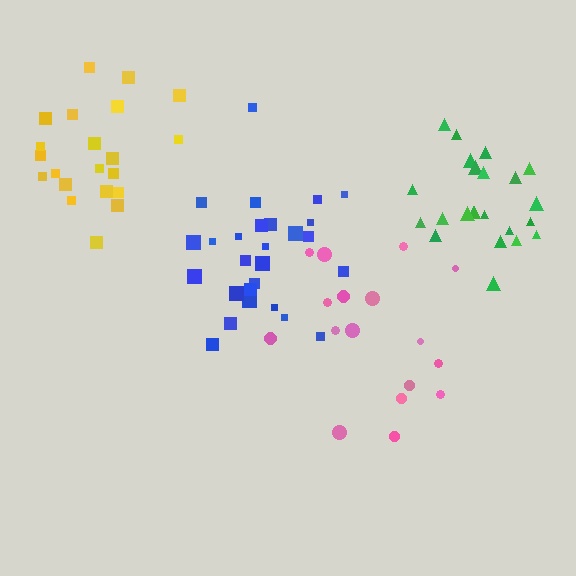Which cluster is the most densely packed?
Blue.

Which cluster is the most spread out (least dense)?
Pink.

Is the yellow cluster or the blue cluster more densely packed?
Blue.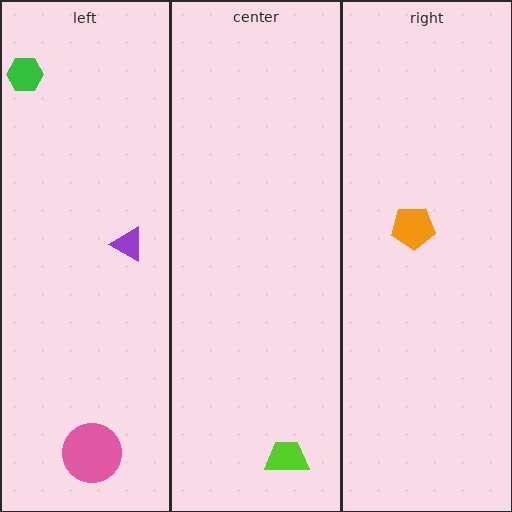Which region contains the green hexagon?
The left region.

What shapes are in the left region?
The green hexagon, the purple triangle, the pink circle.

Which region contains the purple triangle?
The left region.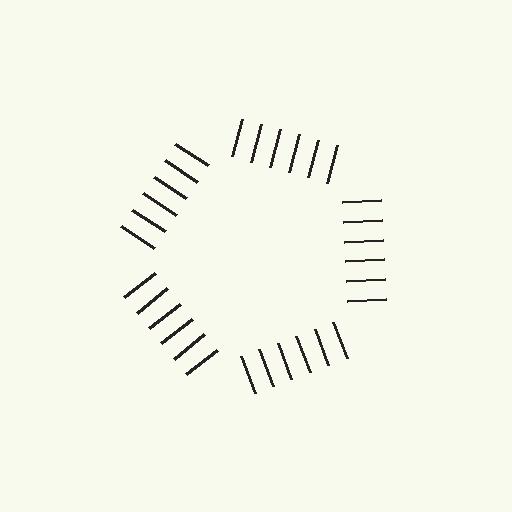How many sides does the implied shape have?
5 sides — the line-ends trace a pentagon.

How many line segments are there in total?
30 — 6 along each of the 5 edges.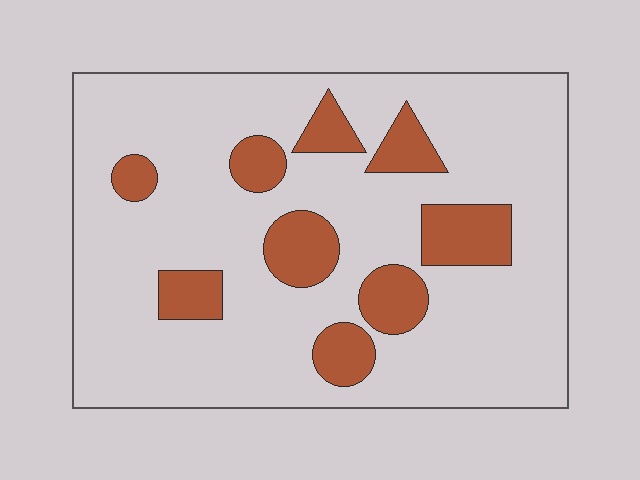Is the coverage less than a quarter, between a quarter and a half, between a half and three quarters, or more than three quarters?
Less than a quarter.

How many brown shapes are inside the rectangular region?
9.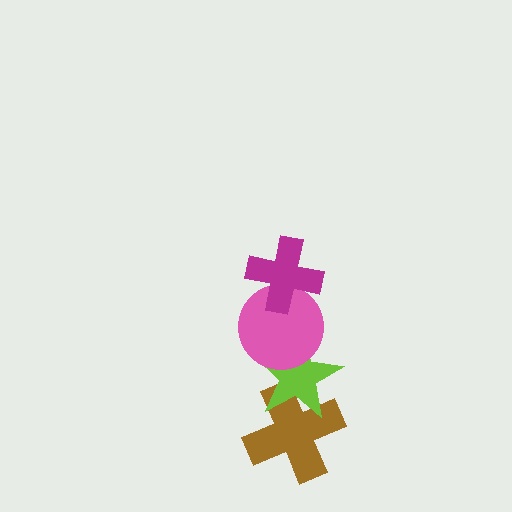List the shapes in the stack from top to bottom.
From top to bottom: the magenta cross, the pink circle, the lime star, the brown cross.